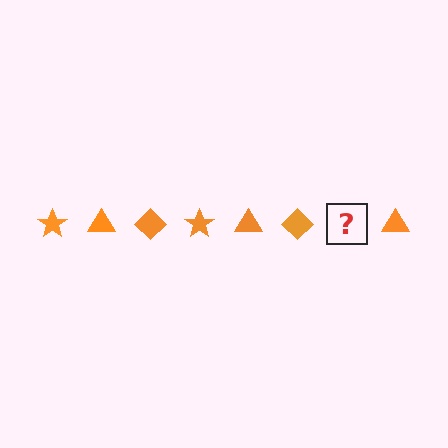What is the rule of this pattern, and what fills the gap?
The rule is that the pattern cycles through star, triangle, diamond shapes in orange. The gap should be filled with an orange star.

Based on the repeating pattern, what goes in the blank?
The blank should be an orange star.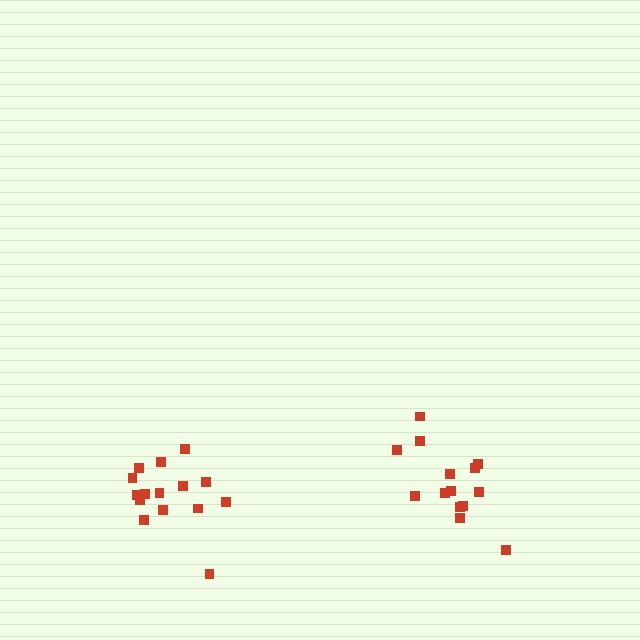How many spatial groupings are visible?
There are 2 spatial groupings.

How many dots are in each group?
Group 1: 14 dots, Group 2: 15 dots (29 total).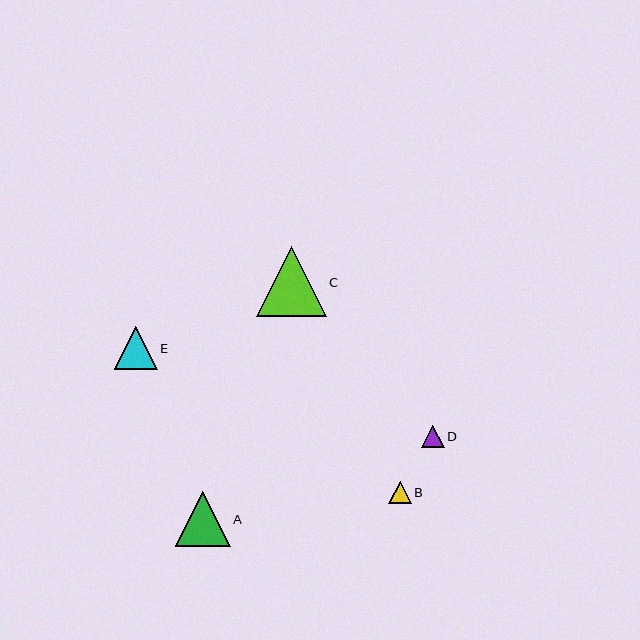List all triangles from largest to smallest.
From largest to smallest: C, A, E, B, D.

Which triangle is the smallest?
Triangle D is the smallest with a size of approximately 22 pixels.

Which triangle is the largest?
Triangle C is the largest with a size of approximately 70 pixels.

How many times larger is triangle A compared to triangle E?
Triangle A is approximately 1.3 times the size of triangle E.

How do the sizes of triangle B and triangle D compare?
Triangle B and triangle D are approximately the same size.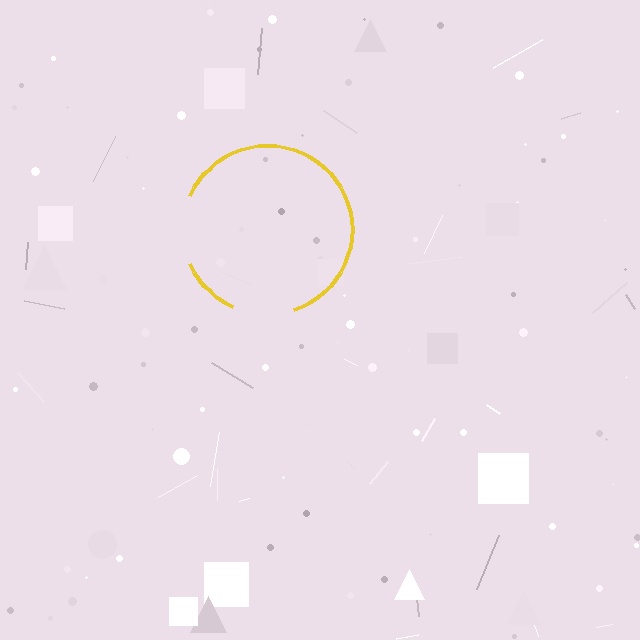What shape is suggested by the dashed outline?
The dashed outline suggests a circle.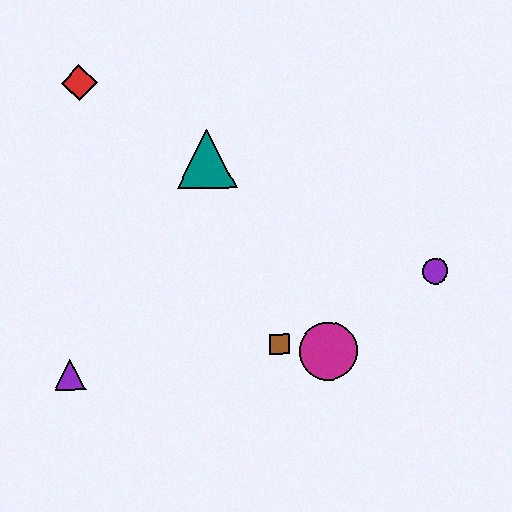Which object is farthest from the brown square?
The red diamond is farthest from the brown square.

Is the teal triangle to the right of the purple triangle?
Yes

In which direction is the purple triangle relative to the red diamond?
The purple triangle is below the red diamond.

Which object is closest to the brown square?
The magenta circle is closest to the brown square.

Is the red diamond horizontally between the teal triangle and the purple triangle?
Yes